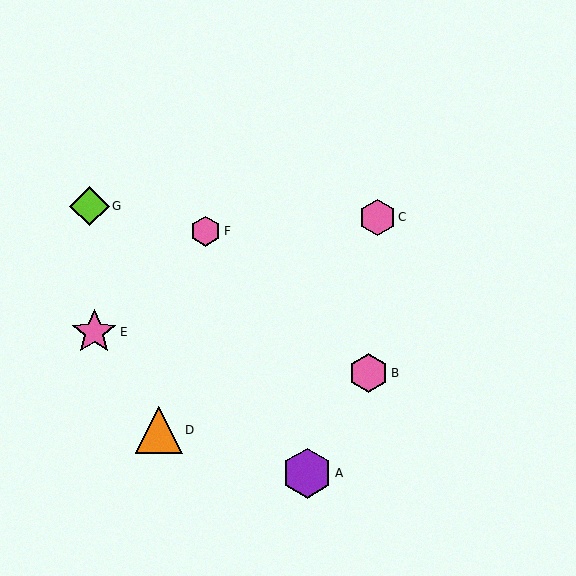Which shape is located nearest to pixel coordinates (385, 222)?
The pink hexagon (labeled C) at (377, 217) is nearest to that location.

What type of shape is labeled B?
Shape B is a pink hexagon.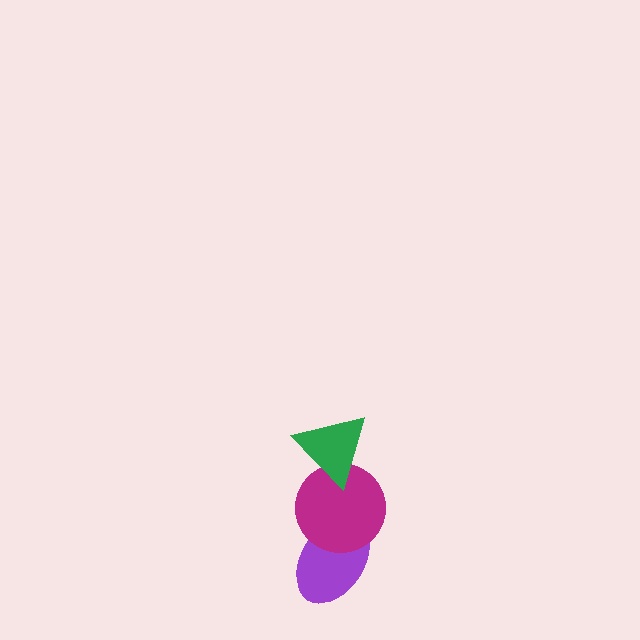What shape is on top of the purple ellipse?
The magenta circle is on top of the purple ellipse.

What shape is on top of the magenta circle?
The green triangle is on top of the magenta circle.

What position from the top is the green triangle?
The green triangle is 1st from the top.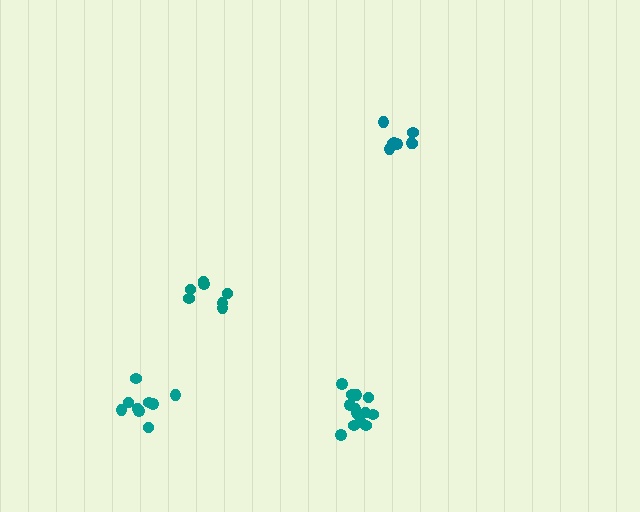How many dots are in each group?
Group 1: 7 dots, Group 2: 8 dots, Group 3: 9 dots, Group 4: 13 dots (37 total).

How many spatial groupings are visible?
There are 4 spatial groupings.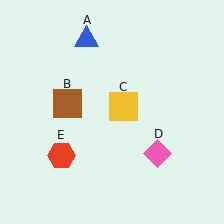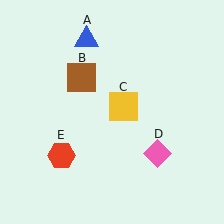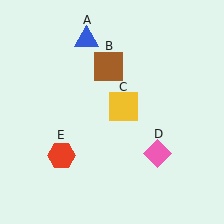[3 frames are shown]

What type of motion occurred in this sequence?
The brown square (object B) rotated clockwise around the center of the scene.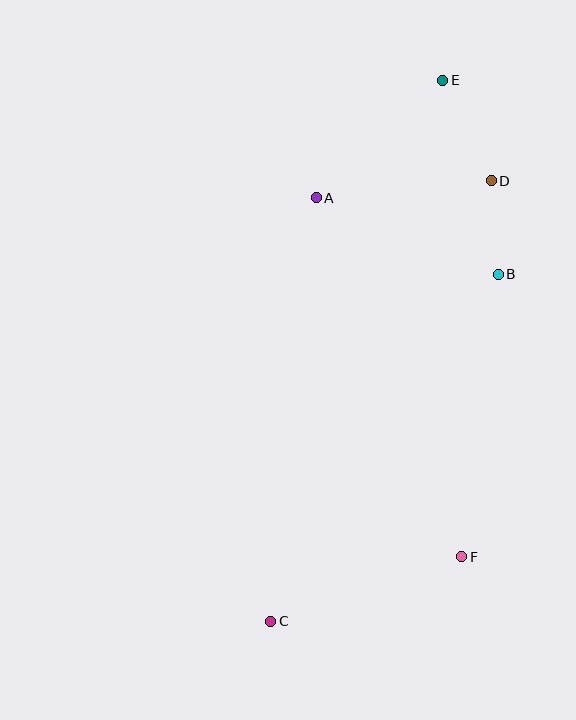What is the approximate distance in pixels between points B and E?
The distance between B and E is approximately 202 pixels.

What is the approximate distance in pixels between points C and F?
The distance between C and F is approximately 202 pixels.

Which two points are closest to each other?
Points B and D are closest to each other.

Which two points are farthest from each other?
Points C and E are farthest from each other.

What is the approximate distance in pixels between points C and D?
The distance between C and D is approximately 493 pixels.